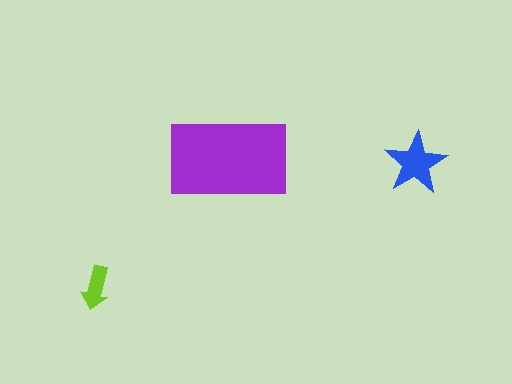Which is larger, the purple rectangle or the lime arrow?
The purple rectangle.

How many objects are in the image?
There are 3 objects in the image.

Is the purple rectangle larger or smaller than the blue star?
Larger.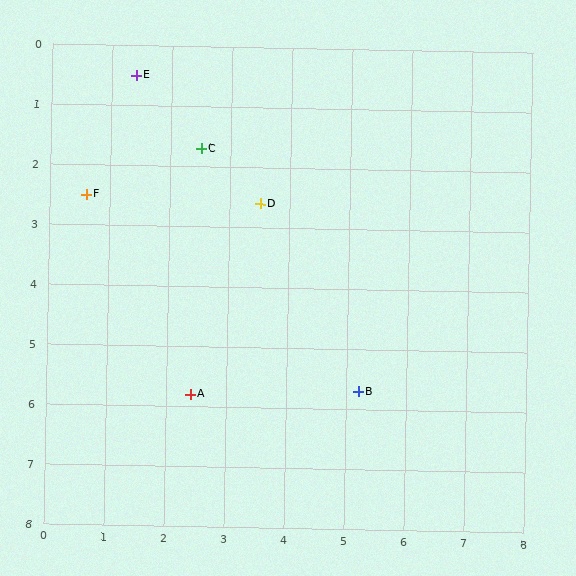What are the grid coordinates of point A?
Point A is at approximately (2.4, 5.8).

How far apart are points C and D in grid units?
Points C and D are about 1.3 grid units apart.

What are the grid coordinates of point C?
Point C is at approximately (2.5, 1.7).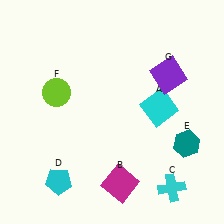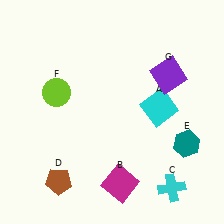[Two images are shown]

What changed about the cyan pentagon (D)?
In Image 1, D is cyan. In Image 2, it changed to brown.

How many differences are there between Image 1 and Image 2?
There is 1 difference between the two images.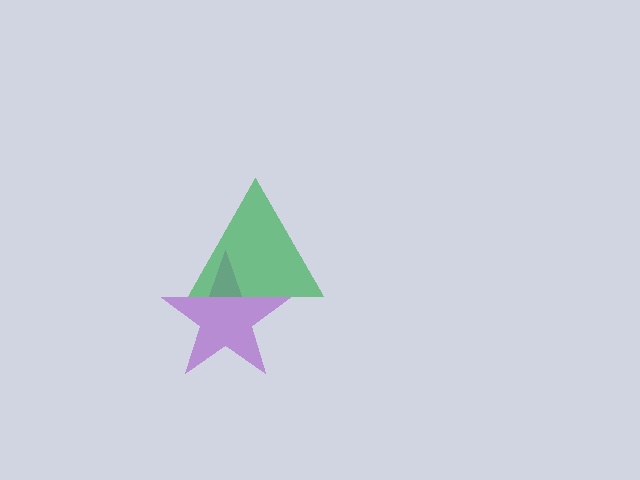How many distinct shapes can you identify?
There are 2 distinct shapes: a purple star, a green triangle.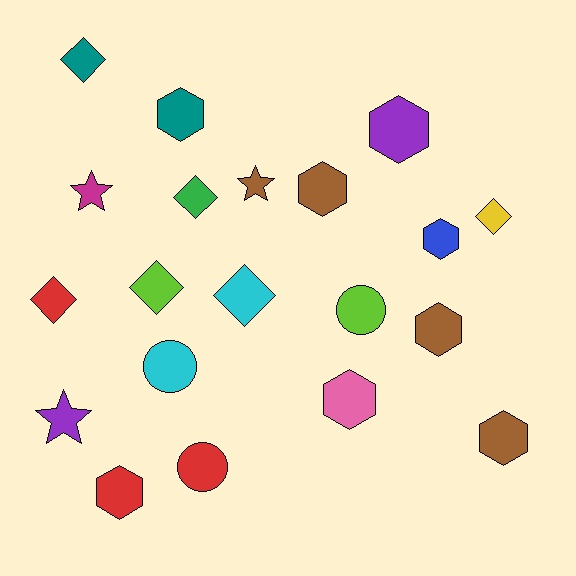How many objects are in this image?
There are 20 objects.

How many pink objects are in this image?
There is 1 pink object.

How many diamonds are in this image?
There are 6 diamonds.